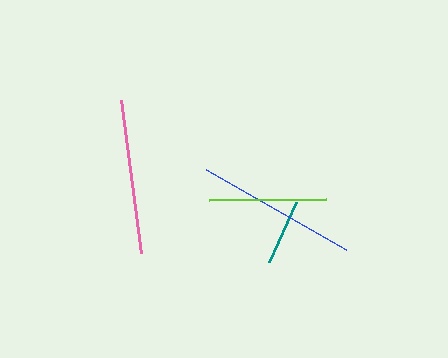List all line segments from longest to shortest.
From longest to shortest: blue, pink, lime, teal.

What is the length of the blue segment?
The blue segment is approximately 161 pixels long.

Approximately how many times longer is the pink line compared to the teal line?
The pink line is approximately 2.3 times the length of the teal line.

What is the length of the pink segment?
The pink segment is approximately 154 pixels long.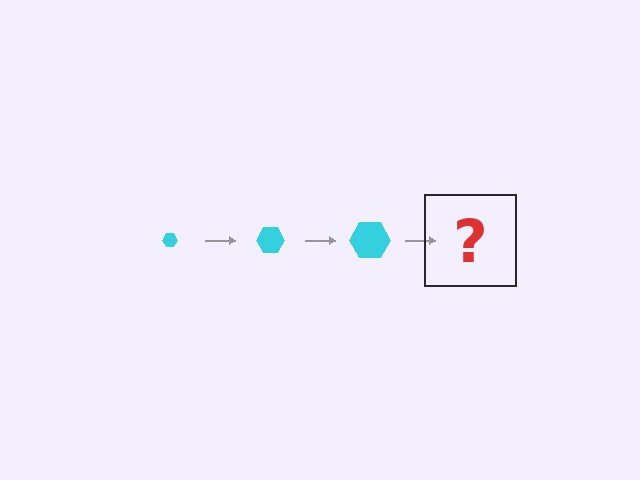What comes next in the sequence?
The next element should be a cyan hexagon, larger than the previous one.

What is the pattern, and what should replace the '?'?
The pattern is that the hexagon gets progressively larger each step. The '?' should be a cyan hexagon, larger than the previous one.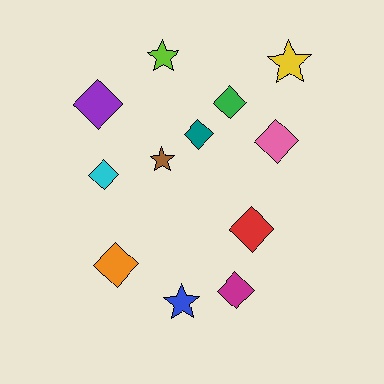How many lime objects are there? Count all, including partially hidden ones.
There is 1 lime object.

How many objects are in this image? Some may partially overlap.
There are 12 objects.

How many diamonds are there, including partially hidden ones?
There are 8 diamonds.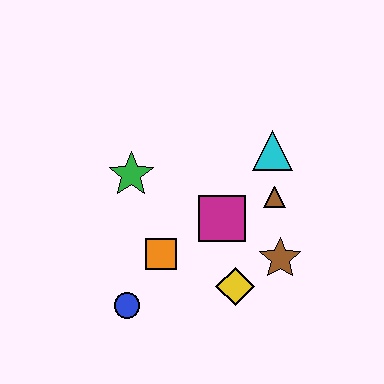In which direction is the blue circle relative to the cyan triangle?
The blue circle is below the cyan triangle.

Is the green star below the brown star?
No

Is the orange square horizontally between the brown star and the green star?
Yes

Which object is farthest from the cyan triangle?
The blue circle is farthest from the cyan triangle.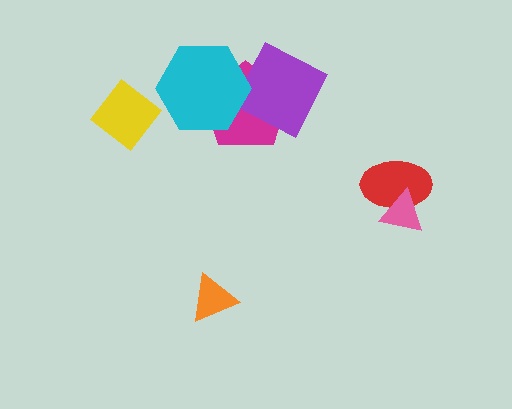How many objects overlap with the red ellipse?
1 object overlaps with the red ellipse.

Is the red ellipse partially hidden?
Yes, it is partially covered by another shape.